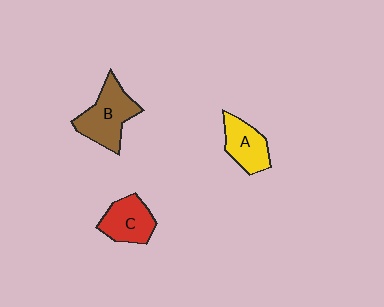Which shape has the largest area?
Shape B (brown).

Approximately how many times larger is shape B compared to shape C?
Approximately 1.3 times.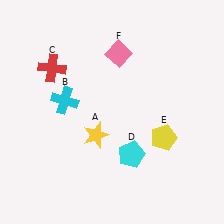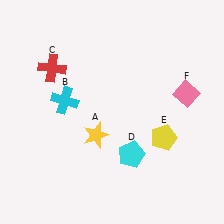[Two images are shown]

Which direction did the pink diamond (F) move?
The pink diamond (F) moved right.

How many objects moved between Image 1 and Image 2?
1 object moved between the two images.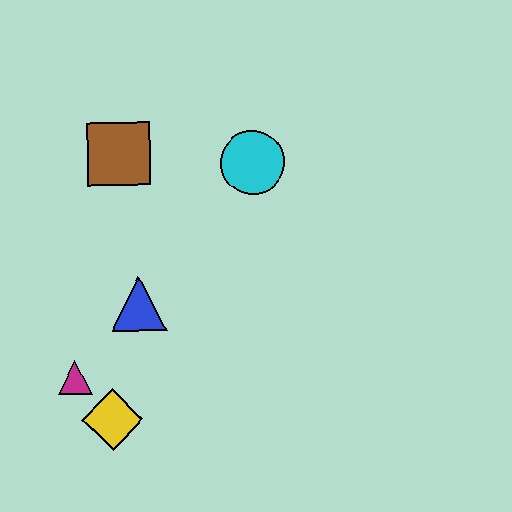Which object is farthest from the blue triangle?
The cyan circle is farthest from the blue triangle.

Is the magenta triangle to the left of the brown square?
Yes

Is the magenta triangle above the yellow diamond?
Yes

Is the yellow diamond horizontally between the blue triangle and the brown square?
No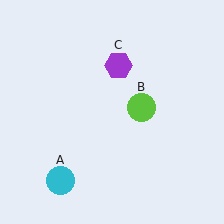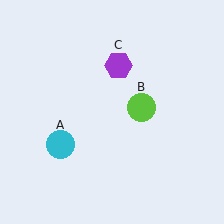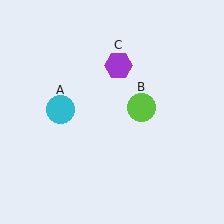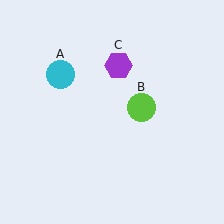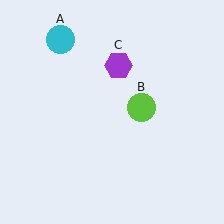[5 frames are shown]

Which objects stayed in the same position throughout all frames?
Lime circle (object B) and purple hexagon (object C) remained stationary.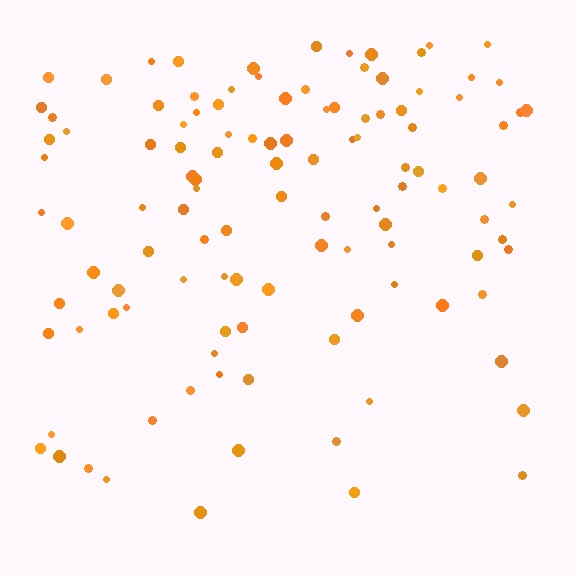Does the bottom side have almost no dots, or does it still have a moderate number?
Still a moderate number, just noticeably fewer than the top.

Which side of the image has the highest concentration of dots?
The top.